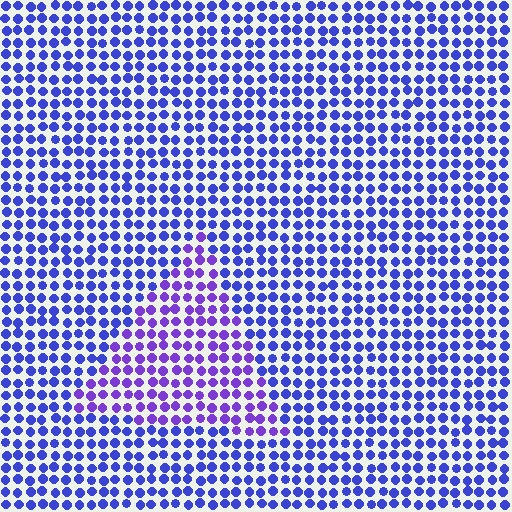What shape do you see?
I see a triangle.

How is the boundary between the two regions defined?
The boundary is defined purely by a slight shift in hue (about 29 degrees). Spacing, size, and orientation are identical on both sides.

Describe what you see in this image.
The image is filled with small blue elements in a uniform arrangement. A triangle-shaped region is visible where the elements are tinted to a slightly different hue, forming a subtle color boundary.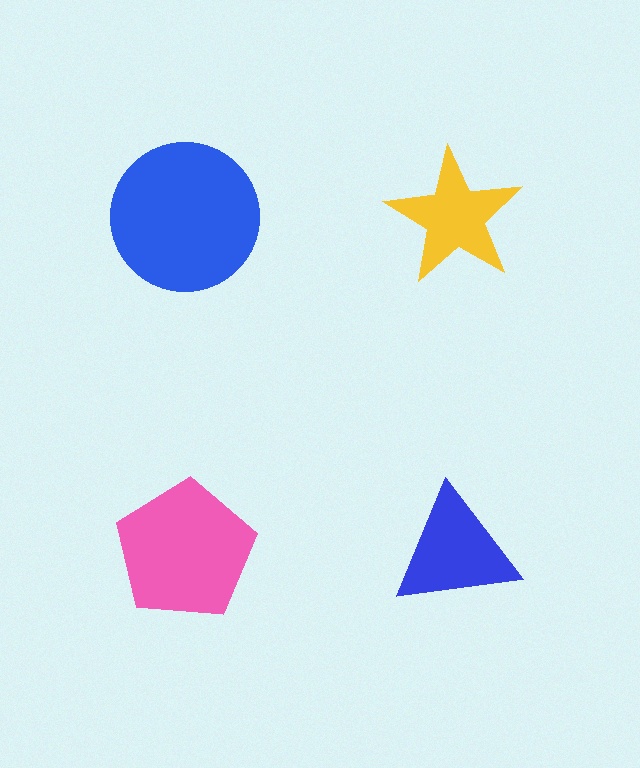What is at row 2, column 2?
A blue triangle.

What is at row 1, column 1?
A blue circle.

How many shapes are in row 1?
2 shapes.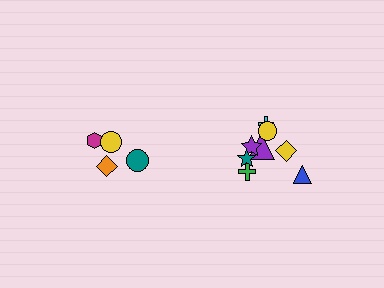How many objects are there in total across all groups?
There are 12 objects.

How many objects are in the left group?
There are 4 objects.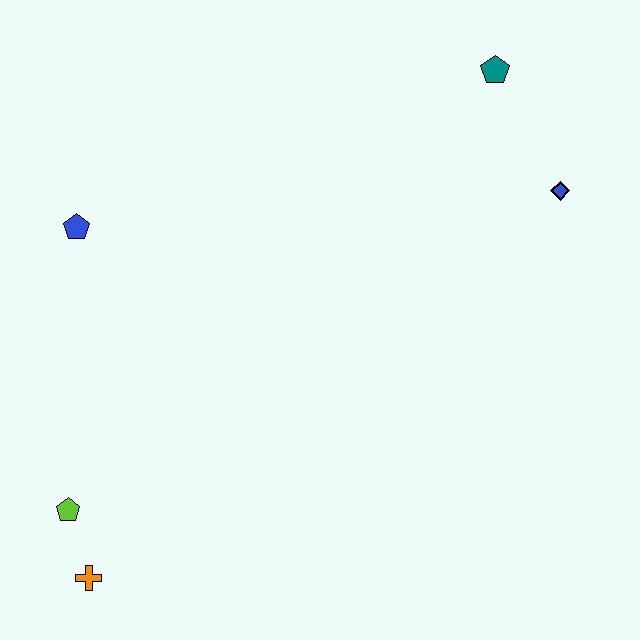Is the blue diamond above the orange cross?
Yes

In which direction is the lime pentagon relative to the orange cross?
The lime pentagon is above the orange cross.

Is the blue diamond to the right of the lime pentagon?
Yes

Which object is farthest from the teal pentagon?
The orange cross is farthest from the teal pentagon.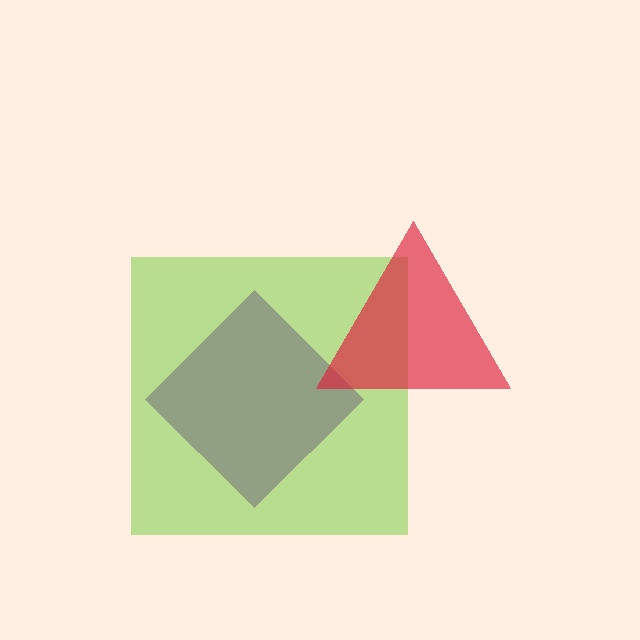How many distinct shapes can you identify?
There are 3 distinct shapes: a purple diamond, a lime square, a red triangle.